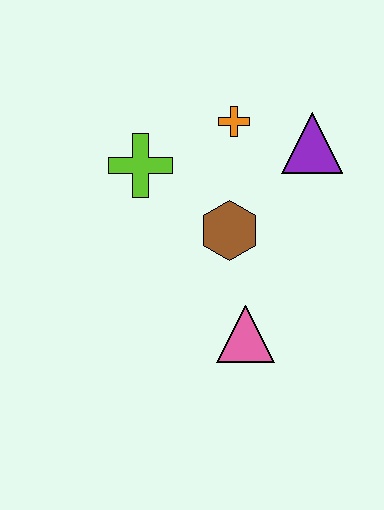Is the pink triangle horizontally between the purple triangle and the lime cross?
Yes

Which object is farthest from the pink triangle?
The orange cross is farthest from the pink triangle.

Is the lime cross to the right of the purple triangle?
No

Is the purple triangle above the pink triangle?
Yes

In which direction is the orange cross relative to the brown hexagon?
The orange cross is above the brown hexagon.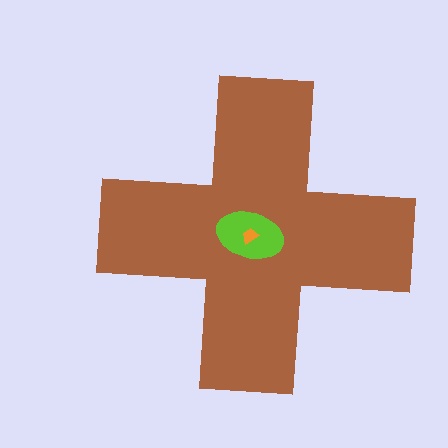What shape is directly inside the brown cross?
The lime ellipse.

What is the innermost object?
The orange trapezoid.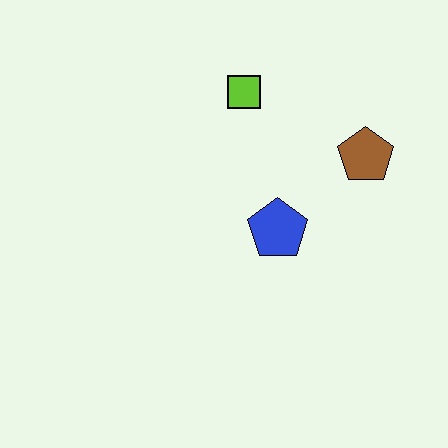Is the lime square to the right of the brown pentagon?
No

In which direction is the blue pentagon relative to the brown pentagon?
The blue pentagon is to the left of the brown pentagon.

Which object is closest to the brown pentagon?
The blue pentagon is closest to the brown pentagon.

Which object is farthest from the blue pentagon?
The lime square is farthest from the blue pentagon.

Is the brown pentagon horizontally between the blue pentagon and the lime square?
No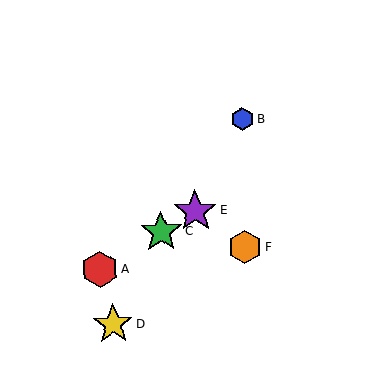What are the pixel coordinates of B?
Object B is at (242, 119).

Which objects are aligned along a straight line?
Objects A, C, E are aligned along a straight line.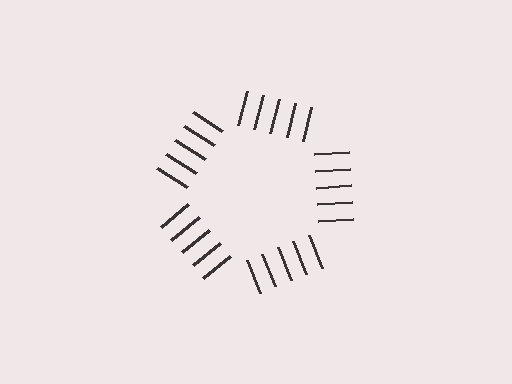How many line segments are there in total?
25 — 5 along each of the 5 edges.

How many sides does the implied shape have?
5 sides — the line-ends trace a pentagon.